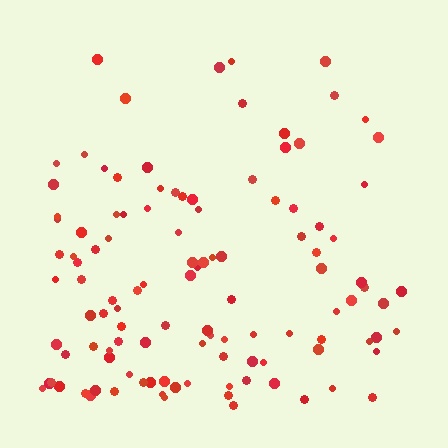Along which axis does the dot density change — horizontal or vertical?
Vertical.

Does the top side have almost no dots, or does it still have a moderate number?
Still a moderate number, just noticeably fewer than the bottom.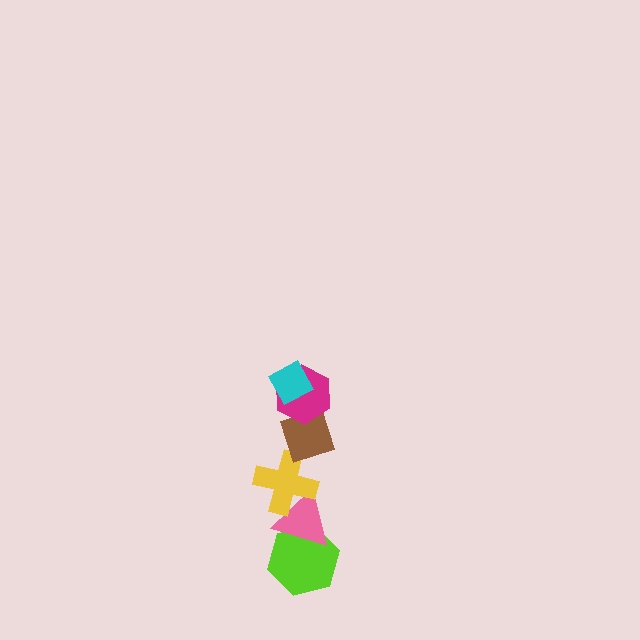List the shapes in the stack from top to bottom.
From top to bottom: the cyan diamond, the magenta hexagon, the brown diamond, the yellow cross, the pink triangle, the lime hexagon.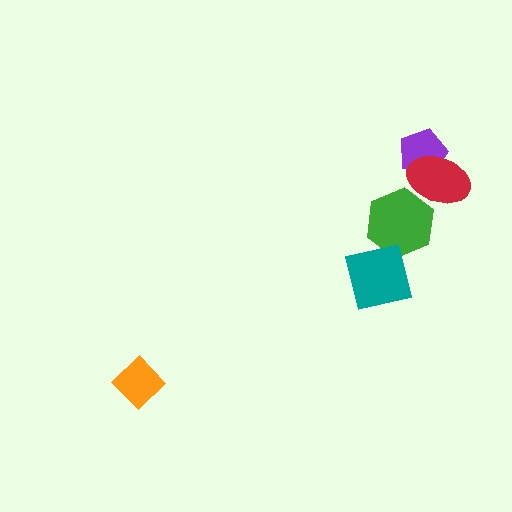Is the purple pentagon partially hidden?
Yes, it is partially covered by another shape.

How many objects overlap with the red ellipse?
2 objects overlap with the red ellipse.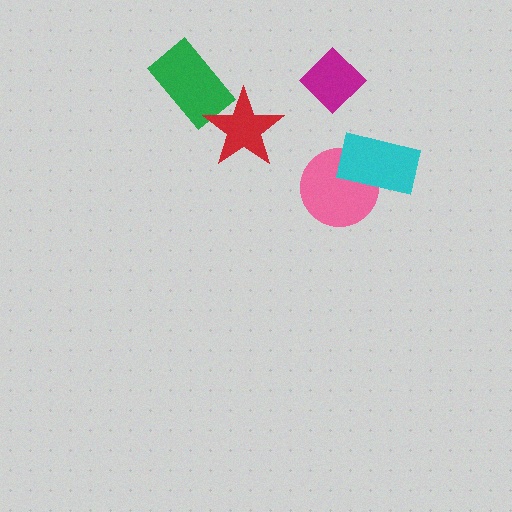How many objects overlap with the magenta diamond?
0 objects overlap with the magenta diamond.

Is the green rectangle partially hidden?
Yes, it is partially covered by another shape.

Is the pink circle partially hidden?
Yes, it is partially covered by another shape.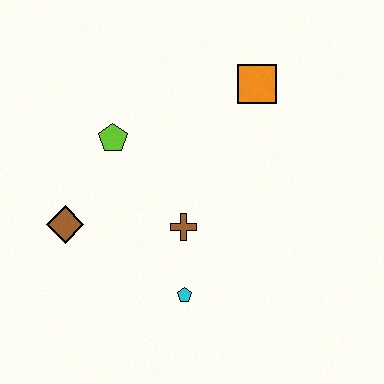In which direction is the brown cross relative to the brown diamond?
The brown cross is to the right of the brown diamond.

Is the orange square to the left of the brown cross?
No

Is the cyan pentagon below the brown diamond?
Yes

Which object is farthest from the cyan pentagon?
The orange square is farthest from the cyan pentagon.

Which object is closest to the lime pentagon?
The brown diamond is closest to the lime pentagon.